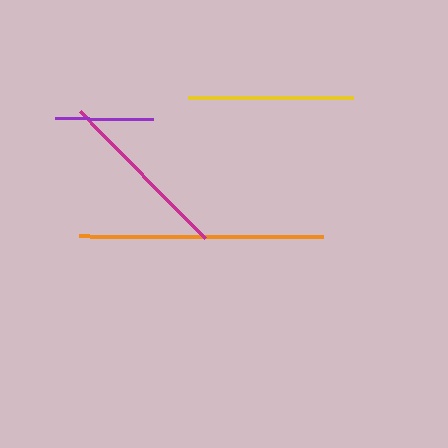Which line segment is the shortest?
The purple line is the shortest at approximately 98 pixels.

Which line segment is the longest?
The orange line is the longest at approximately 244 pixels.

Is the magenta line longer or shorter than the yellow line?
The magenta line is longer than the yellow line.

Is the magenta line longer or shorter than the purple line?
The magenta line is longer than the purple line.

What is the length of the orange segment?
The orange segment is approximately 244 pixels long.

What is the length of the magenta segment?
The magenta segment is approximately 178 pixels long.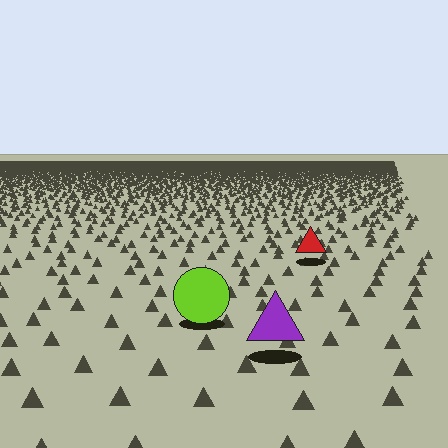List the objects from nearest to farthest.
From nearest to farthest: the purple triangle, the lime circle, the red triangle.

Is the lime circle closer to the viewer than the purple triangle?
No. The purple triangle is closer — you can tell from the texture gradient: the ground texture is coarser near it.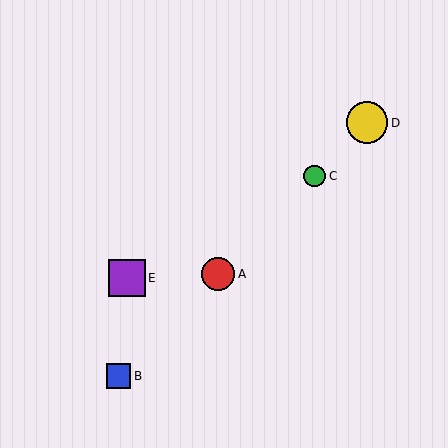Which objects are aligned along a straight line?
Objects A, B, C, D are aligned along a straight line.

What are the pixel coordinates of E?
Object E is at (127, 278).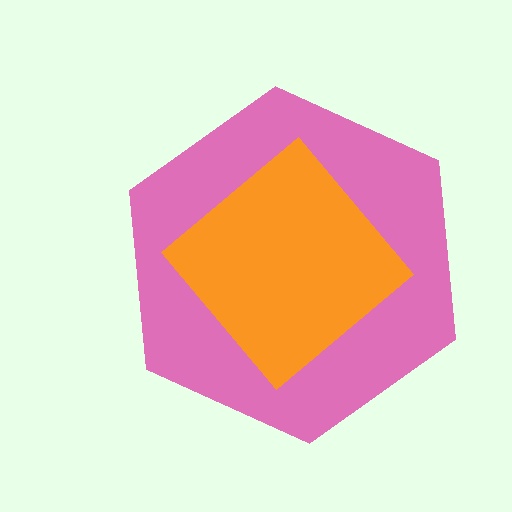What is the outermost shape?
The pink hexagon.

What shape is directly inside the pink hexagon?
The orange diamond.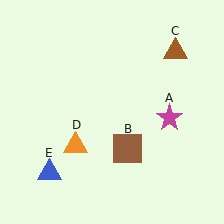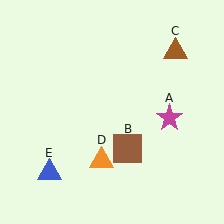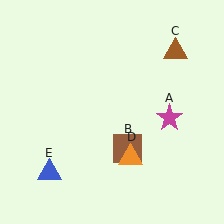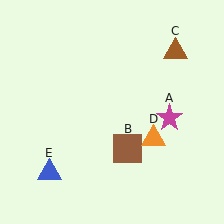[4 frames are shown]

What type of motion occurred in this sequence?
The orange triangle (object D) rotated counterclockwise around the center of the scene.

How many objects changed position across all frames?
1 object changed position: orange triangle (object D).